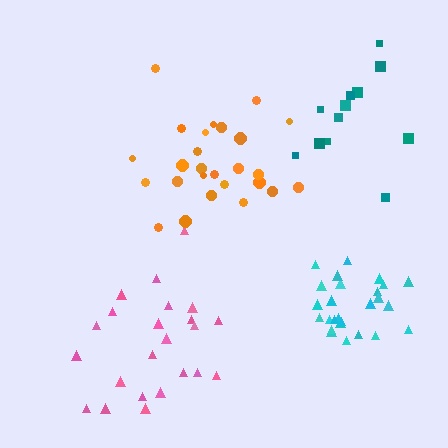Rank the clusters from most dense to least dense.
cyan, orange, pink, teal.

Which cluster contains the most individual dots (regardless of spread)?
Cyan (27).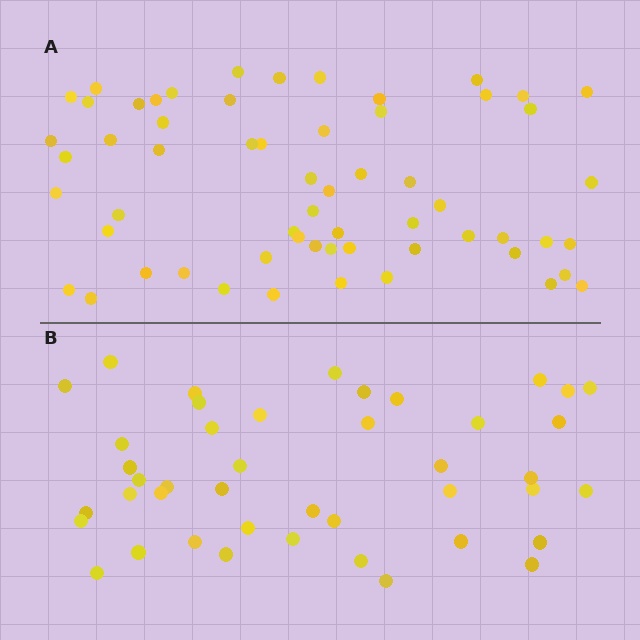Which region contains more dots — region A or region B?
Region A (the top region) has more dots.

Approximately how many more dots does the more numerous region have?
Region A has approximately 15 more dots than region B.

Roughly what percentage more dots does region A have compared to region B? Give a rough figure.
About 40% more.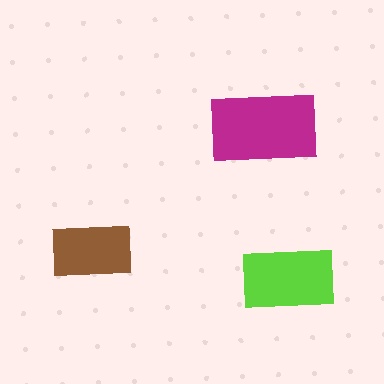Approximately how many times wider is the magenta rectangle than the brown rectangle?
About 1.5 times wider.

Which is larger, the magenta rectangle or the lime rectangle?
The magenta one.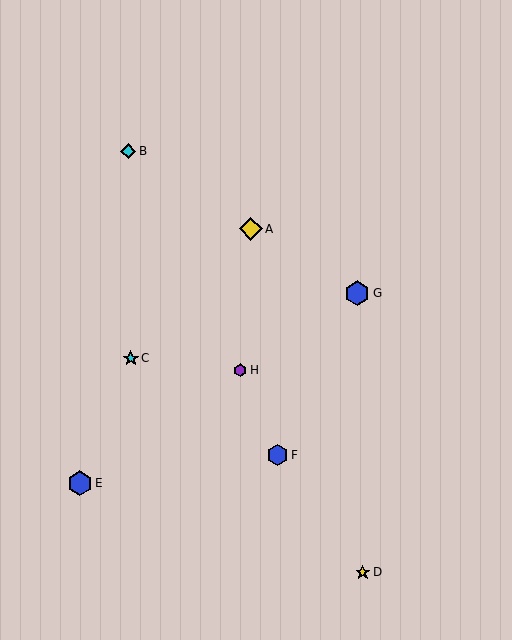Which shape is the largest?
The blue hexagon (labeled E) is the largest.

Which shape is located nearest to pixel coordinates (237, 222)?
The yellow diamond (labeled A) at (251, 229) is nearest to that location.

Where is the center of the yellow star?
The center of the yellow star is at (363, 572).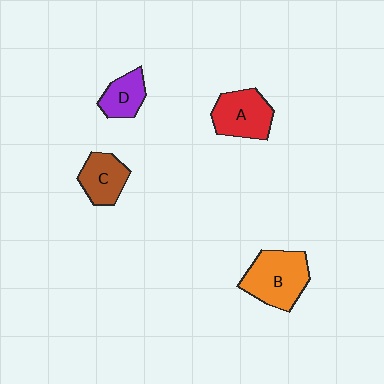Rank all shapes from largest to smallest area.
From largest to smallest: B (orange), A (red), C (brown), D (purple).